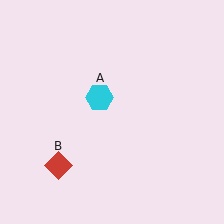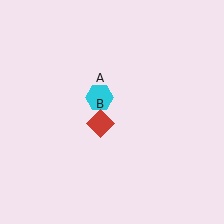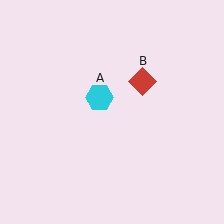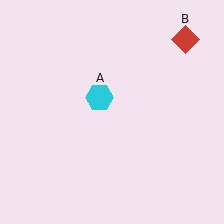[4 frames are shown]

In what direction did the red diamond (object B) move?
The red diamond (object B) moved up and to the right.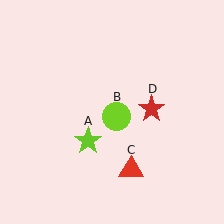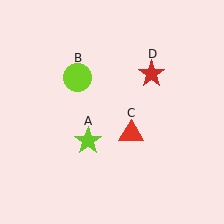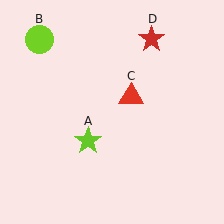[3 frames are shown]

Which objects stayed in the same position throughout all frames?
Lime star (object A) remained stationary.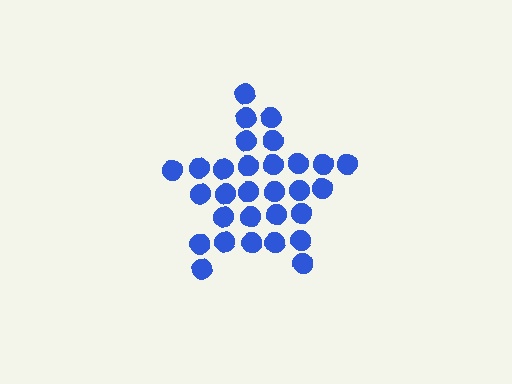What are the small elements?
The small elements are circles.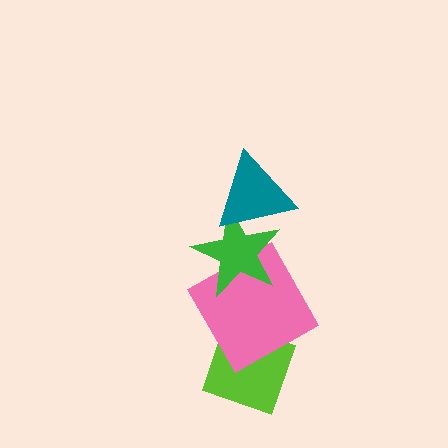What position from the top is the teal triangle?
The teal triangle is 1st from the top.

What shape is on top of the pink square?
The green star is on top of the pink square.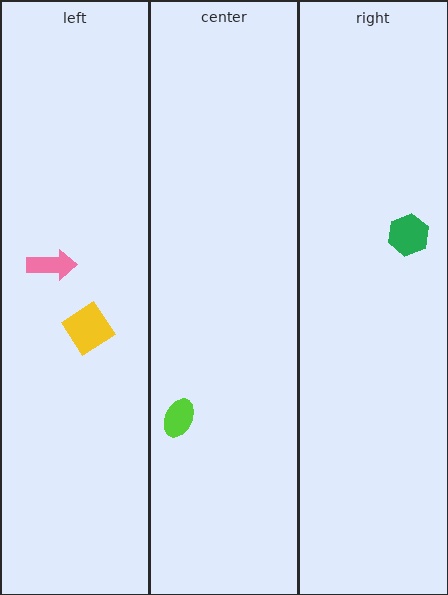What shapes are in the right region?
The green hexagon.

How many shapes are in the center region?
1.